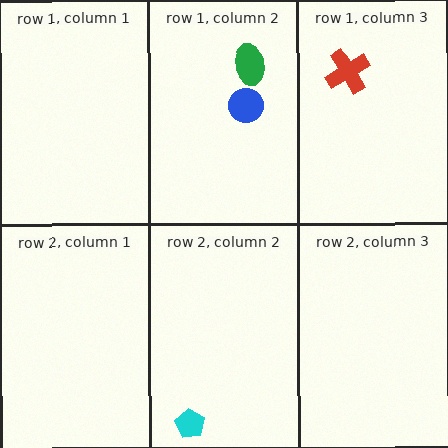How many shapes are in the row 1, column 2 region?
2.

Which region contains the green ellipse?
The row 1, column 2 region.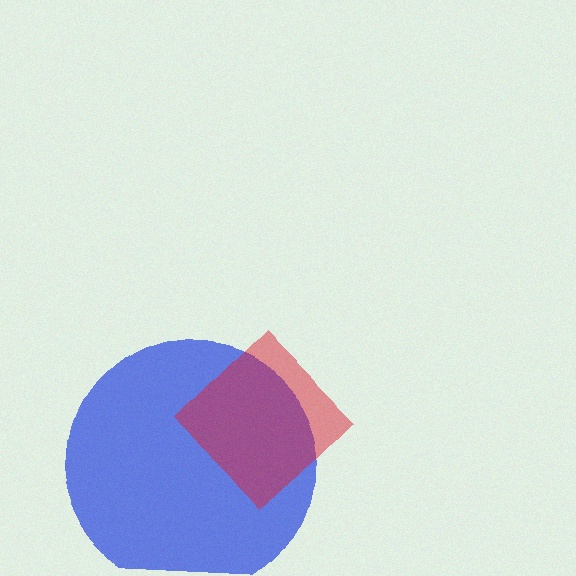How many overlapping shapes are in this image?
There are 2 overlapping shapes in the image.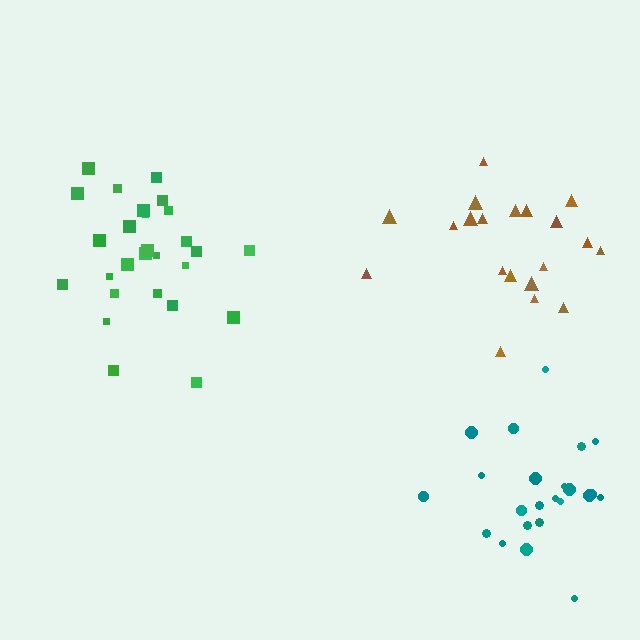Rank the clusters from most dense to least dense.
brown, teal, green.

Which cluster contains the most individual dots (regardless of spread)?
Green (27).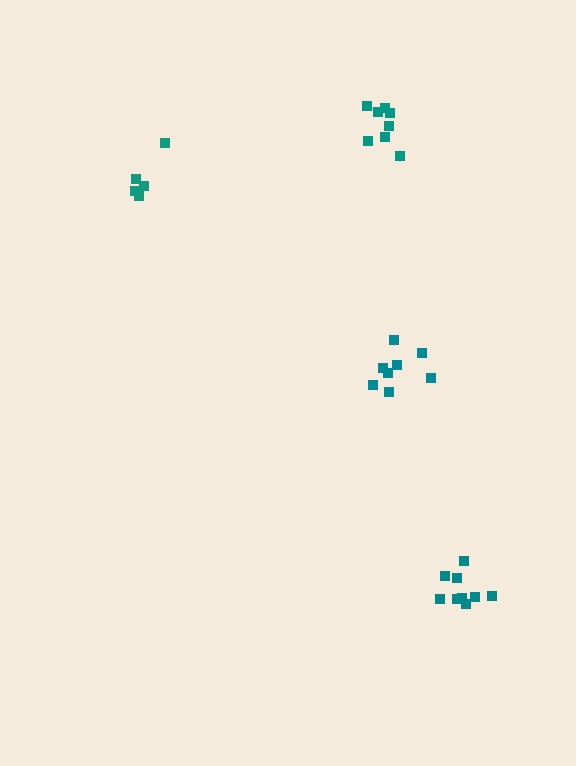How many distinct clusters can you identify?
There are 4 distinct clusters.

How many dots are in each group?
Group 1: 8 dots, Group 2: 8 dots, Group 3: 5 dots, Group 4: 9 dots (30 total).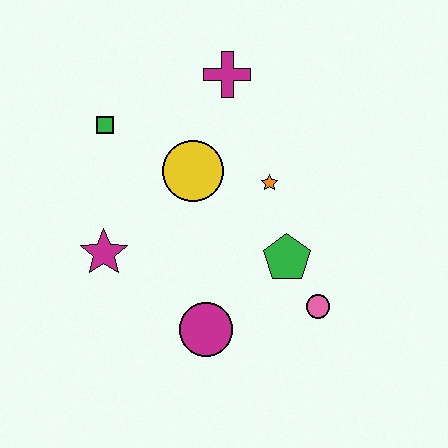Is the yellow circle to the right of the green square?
Yes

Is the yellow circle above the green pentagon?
Yes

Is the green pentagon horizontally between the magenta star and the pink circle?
Yes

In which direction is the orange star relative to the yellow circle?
The orange star is to the right of the yellow circle.